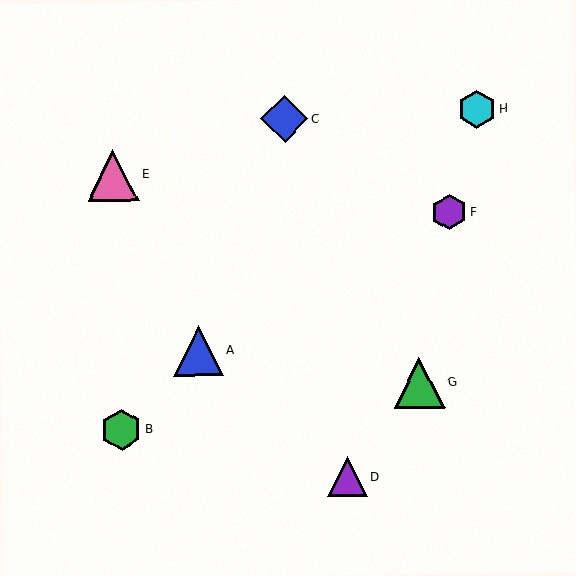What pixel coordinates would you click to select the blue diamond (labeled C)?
Click at (284, 119) to select the blue diamond C.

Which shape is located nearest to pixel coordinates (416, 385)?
The green triangle (labeled G) at (420, 383) is nearest to that location.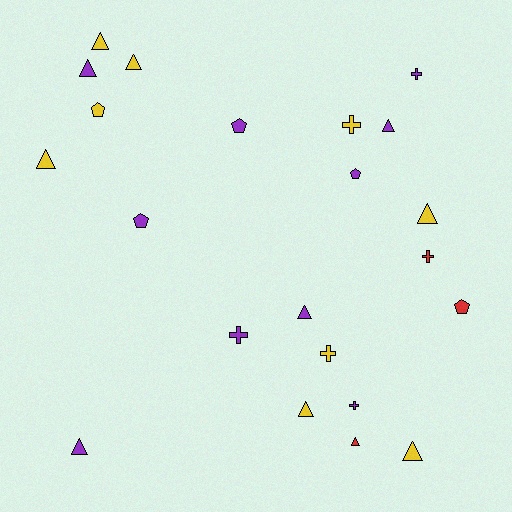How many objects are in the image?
There are 22 objects.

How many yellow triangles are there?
There are 6 yellow triangles.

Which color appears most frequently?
Purple, with 10 objects.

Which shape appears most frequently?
Triangle, with 11 objects.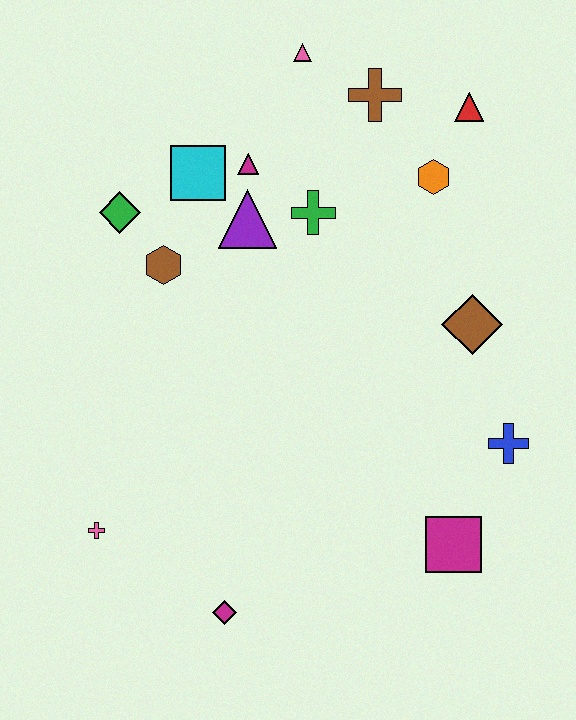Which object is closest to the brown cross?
The pink triangle is closest to the brown cross.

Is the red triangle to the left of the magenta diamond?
No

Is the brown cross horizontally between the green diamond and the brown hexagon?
No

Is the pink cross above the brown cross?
No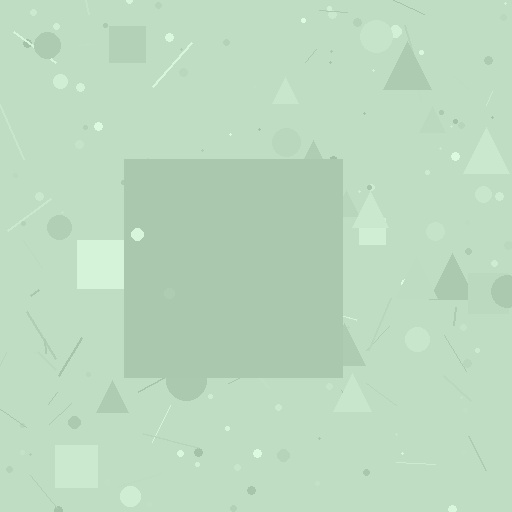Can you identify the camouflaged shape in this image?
The camouflaged shape is a square.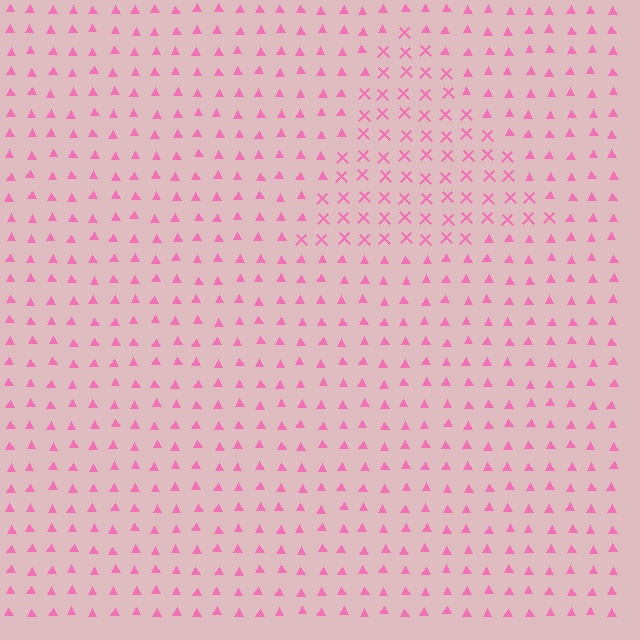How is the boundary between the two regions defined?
The boundary is defined by a change in element shape: X marks inside vs. triangles outside. All elements share the same color and spacing.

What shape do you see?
I see a triangle.